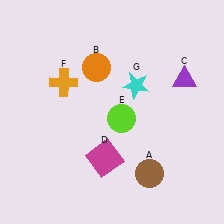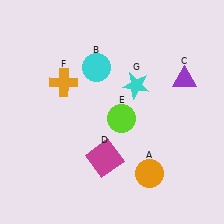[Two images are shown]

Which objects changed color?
A changed from brown to orange. B changed from orange to cyan.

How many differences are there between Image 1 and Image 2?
There are 2 differences between the two images.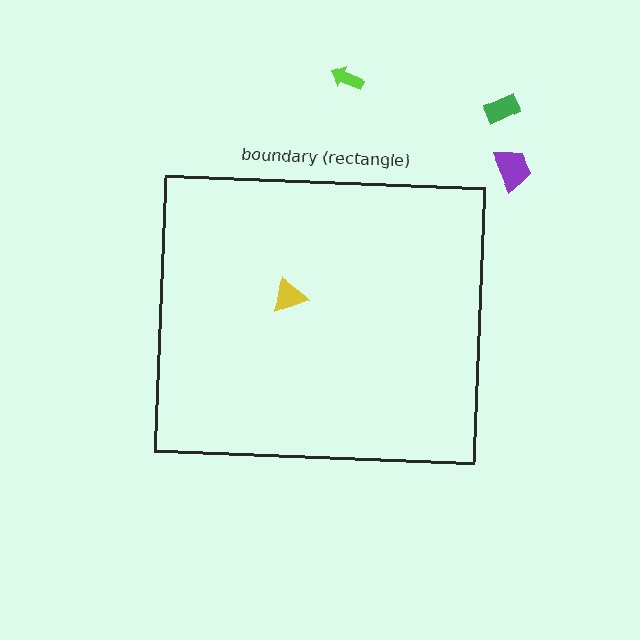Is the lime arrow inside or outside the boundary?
Outside.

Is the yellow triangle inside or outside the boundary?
Inside.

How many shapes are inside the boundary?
1 inside, 3 outside.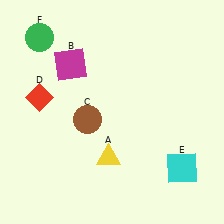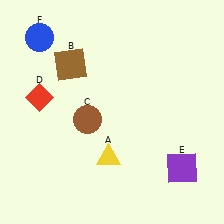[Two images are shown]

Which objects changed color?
B changed from magenta to brown. E changed from cyan to purple. F changed from green to blue.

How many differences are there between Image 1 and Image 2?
There are 3 differences between the two images.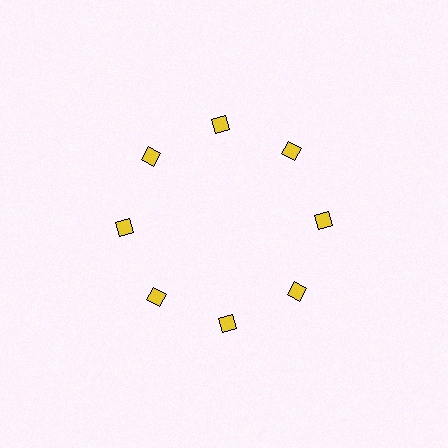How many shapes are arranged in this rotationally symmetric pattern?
There are 8 shapes, arranged in 8 groups of 1.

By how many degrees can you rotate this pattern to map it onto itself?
The pattern maps onto itself every 45 degrees of rotation.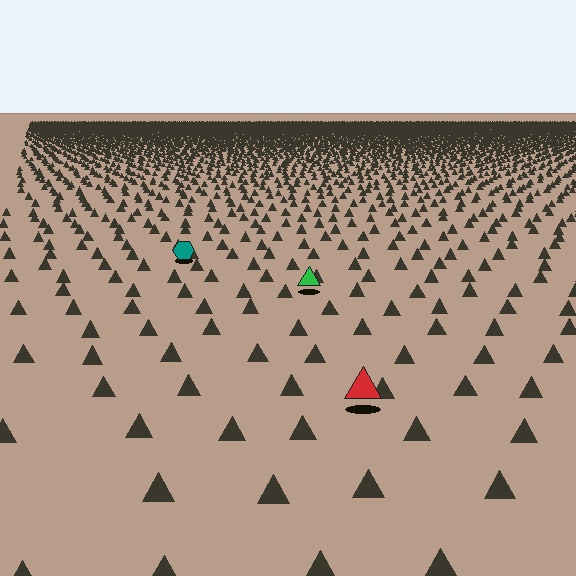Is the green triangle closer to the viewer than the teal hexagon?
Yes. The green triangle is closer — you can tell from the texture gradient: the ground texture is coarser near it.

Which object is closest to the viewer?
The red triangle is closest. The texture marks near it are larger and more spread out.